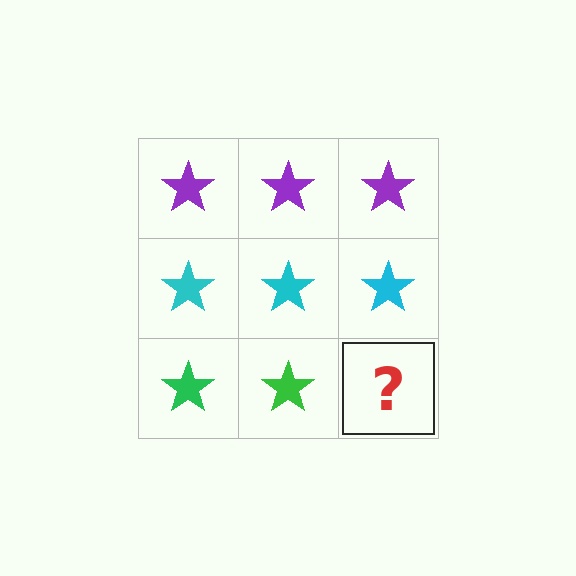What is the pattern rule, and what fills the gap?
The rule is that each row has a consistent color. The gap should be filled with a green star.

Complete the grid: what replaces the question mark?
The question mark should be replaced with a green star.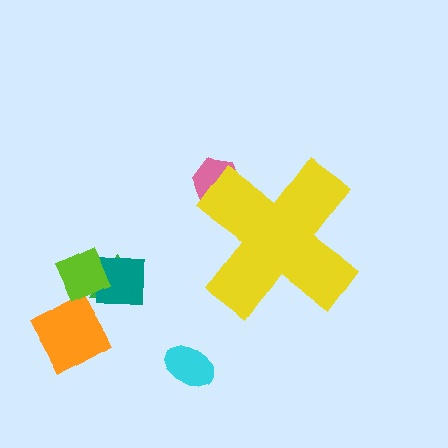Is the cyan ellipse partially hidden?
No, the cyan ellipse is fully visible.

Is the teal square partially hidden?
No, the teal square is fully visible.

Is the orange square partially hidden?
No, the orange square is fully visible.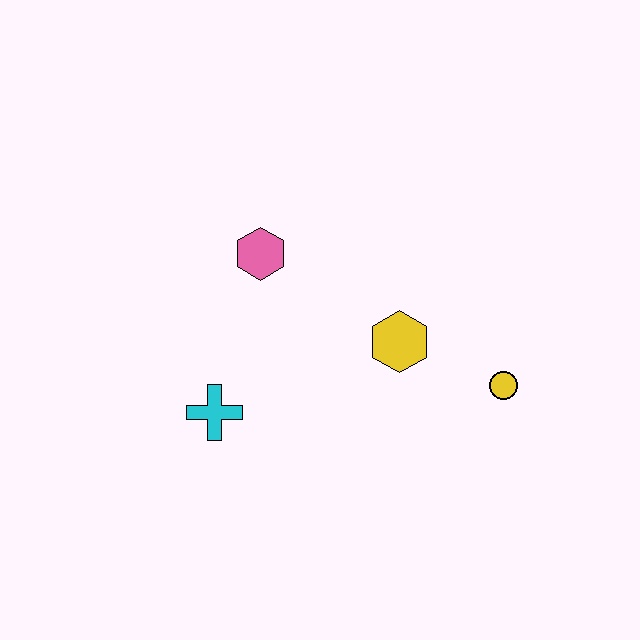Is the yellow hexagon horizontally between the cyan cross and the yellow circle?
Yes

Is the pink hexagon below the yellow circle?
No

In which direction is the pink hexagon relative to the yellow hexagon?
The pink hexagon is to the left of the yellow hexagon.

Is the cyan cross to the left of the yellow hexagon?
Yes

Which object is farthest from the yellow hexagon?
The cyan cross is farthest from the yellow hexagon.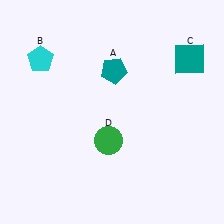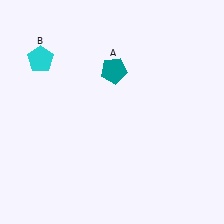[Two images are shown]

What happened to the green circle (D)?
The green circle (D) was removed in Image 2. It was in the bottom-left area of Image 1.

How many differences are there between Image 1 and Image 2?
There are 2 differences between the two images.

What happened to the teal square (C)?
The teal square (C) was removed in Image 2. It was in the top-right area of Image 1.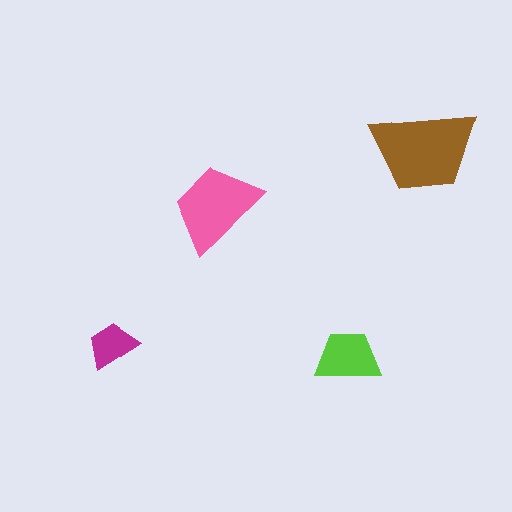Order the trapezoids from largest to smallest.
the brown one, the pink one, the lime one, the magenta one.